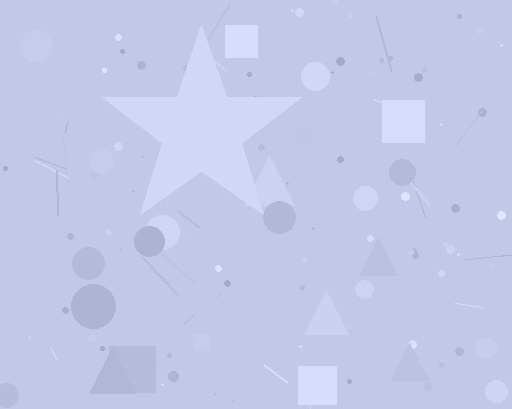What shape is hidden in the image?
A star is hidden in the image.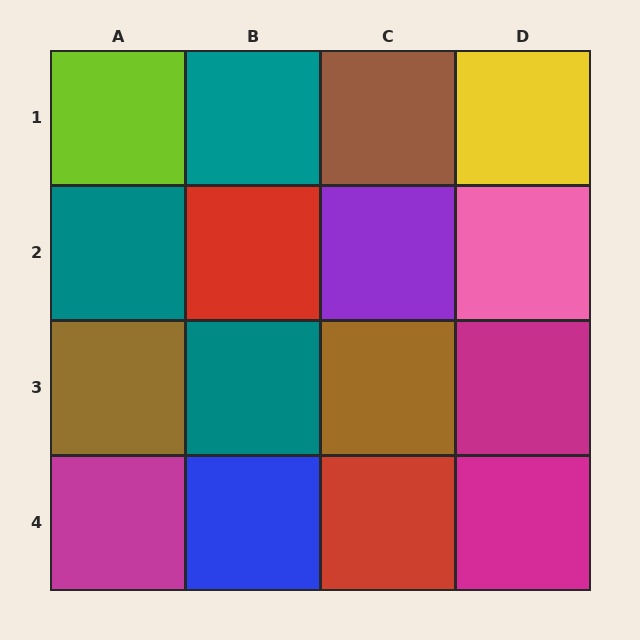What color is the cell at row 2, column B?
Red.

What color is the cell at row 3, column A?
Brown.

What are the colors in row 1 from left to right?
Lime, teal, brown, yellow.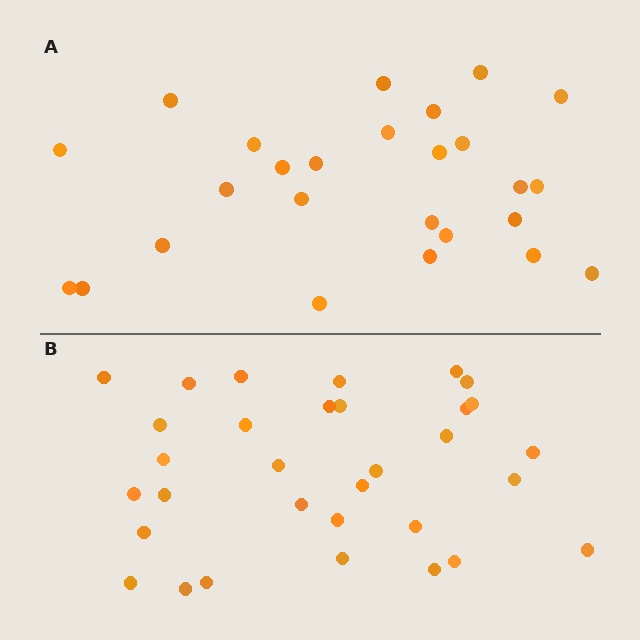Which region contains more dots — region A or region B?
Region B (the bottom region) has more dots.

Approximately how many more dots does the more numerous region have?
Region B has about 6 more dots than region A.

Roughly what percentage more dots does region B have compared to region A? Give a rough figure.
About 25% more.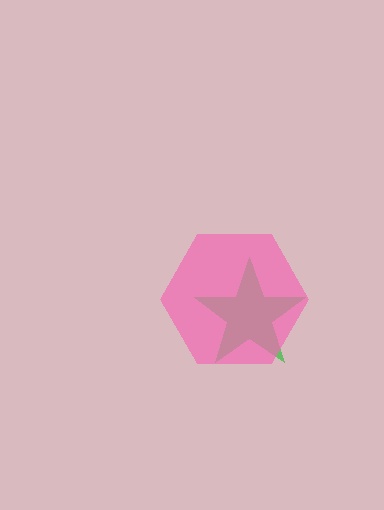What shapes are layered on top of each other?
The layered shapes are: a green star, a pink hexagon.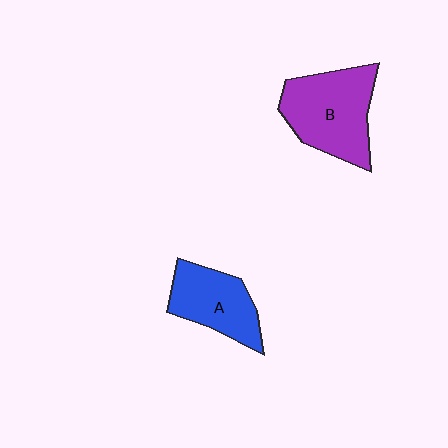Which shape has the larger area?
Shape B (purple).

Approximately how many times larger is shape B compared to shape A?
Approximately 1.4 times.